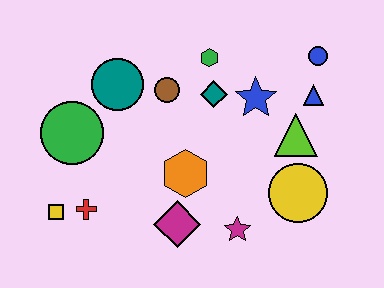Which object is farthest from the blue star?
The yellow square is farthest from the blue star.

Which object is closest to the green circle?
The teal circle is closest to the green circle.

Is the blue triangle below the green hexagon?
Yes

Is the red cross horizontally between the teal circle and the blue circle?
No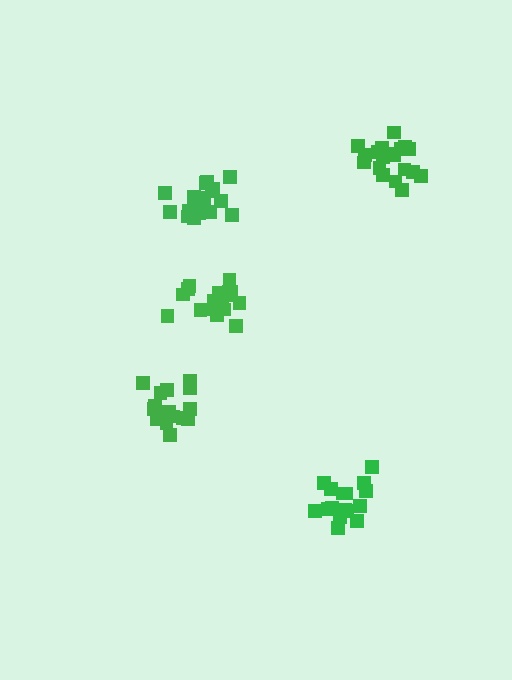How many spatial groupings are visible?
There are 5 spatial groupings.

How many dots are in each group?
Group 1: 16 dots, Group 2: 20 dots, Group 3: 15 dots, Group 4: 20 dots, Group 5: 20 dots (91 total).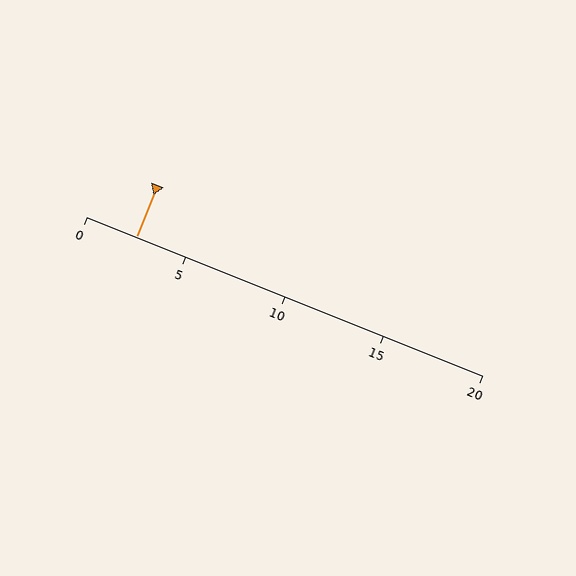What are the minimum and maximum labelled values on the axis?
The axis runs from 0 to 20.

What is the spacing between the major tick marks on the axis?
The major ticks are spaced 5 apart.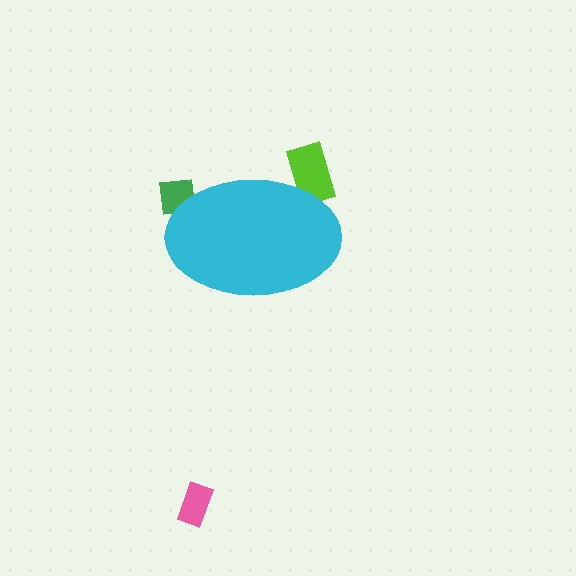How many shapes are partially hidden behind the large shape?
2 shapes are partially hidden.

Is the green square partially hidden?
Yes, the green square is partially hidden behind the cyan ellipse.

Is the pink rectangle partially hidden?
No, the pink rectangle is fully visible.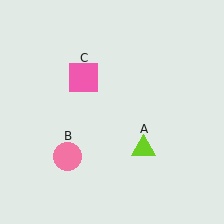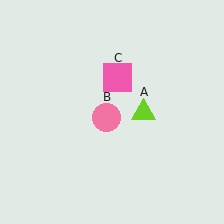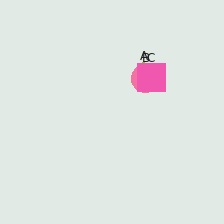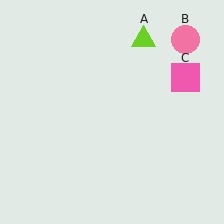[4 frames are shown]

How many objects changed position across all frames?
3 objects changed position: lime triangle (object A), pink circle (object B), pink square (object C).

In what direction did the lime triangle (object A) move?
The lime triangle (object A) moved up.